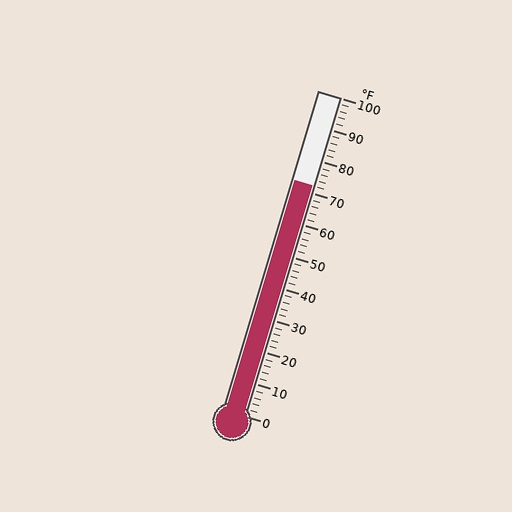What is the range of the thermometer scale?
The thermometer scale ranges from 0°F to 100°F.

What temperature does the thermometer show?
The thermometer shows approximately 72°F.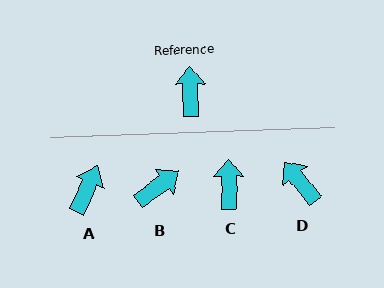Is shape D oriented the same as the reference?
No, it is off by about 38 degrees.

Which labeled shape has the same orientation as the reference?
C.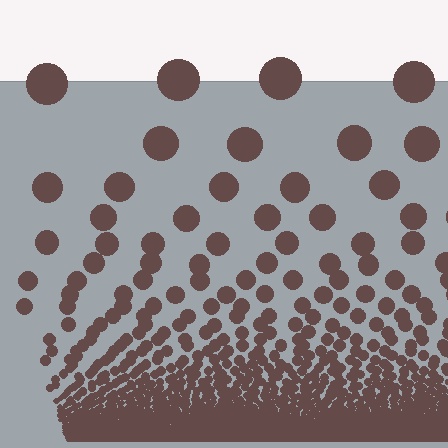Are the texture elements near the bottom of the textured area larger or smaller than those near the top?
Smaller. The gradient is inverted — elements near the bottom are smaller and denser.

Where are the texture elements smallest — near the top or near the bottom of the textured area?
Near the bottom.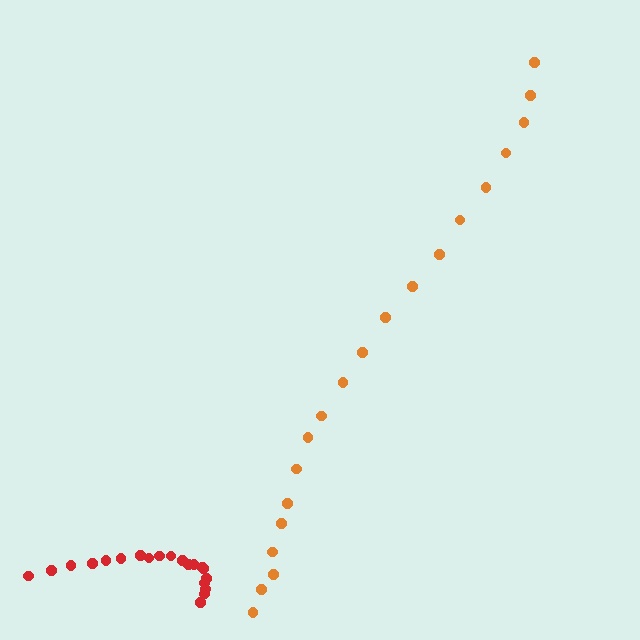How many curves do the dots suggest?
There are 2 distinct paths.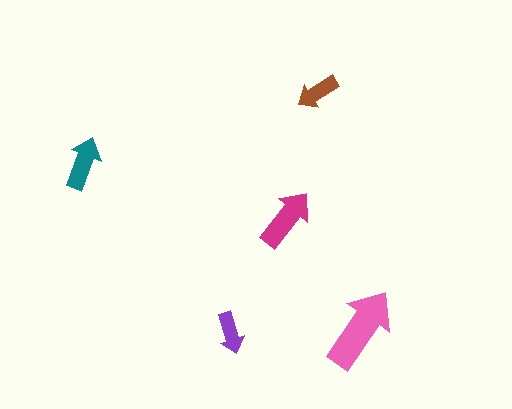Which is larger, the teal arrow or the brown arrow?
The teal one.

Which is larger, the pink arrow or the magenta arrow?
The pink one.